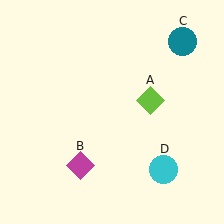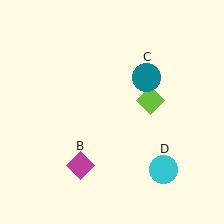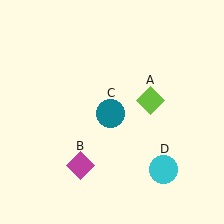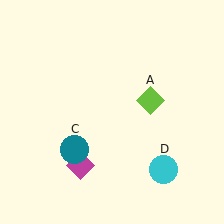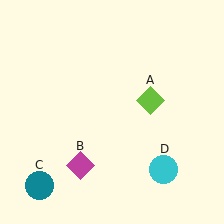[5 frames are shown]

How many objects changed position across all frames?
1 object changed position: teal circle (object C).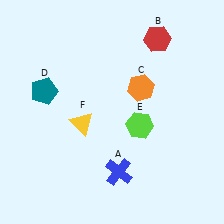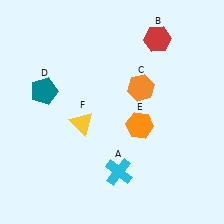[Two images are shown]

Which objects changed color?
A changed from blue to cyan. E changed from lime to orange.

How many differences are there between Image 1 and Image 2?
There are 2 differences between the two images.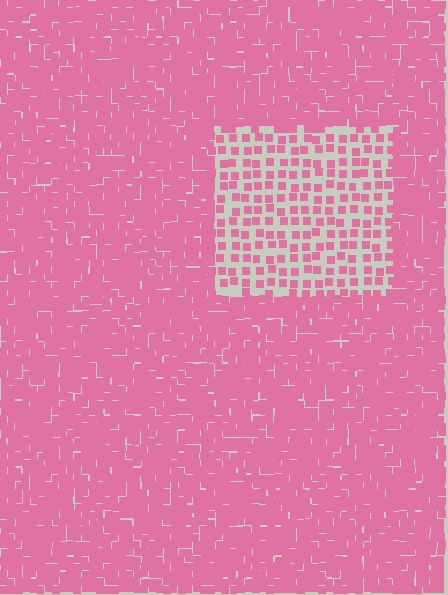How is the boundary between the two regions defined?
The boundary is defined by a change in element density (approximately 2.6x ratio). All elements are the same color, size, and shape.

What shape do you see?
I see a rectangle.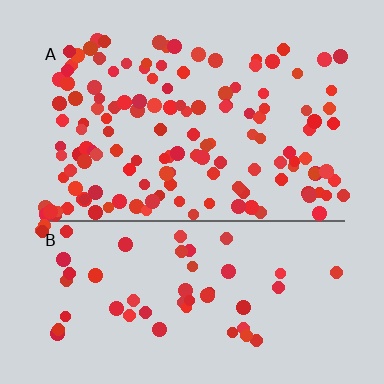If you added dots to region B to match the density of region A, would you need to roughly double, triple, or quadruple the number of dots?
Approximately double.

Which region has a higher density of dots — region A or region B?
A (the top).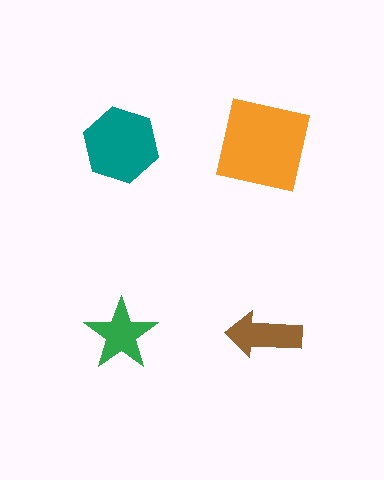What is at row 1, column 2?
An orange square.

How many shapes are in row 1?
2 shapes.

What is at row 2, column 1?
A green star.